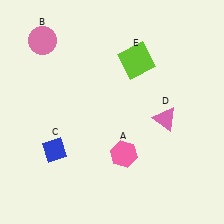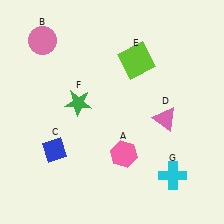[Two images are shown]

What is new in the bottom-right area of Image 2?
A cyan cross (G) was added in the bottom-right area of Image 2.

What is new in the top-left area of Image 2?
A green star (F) was added in the top-left area of Image 2.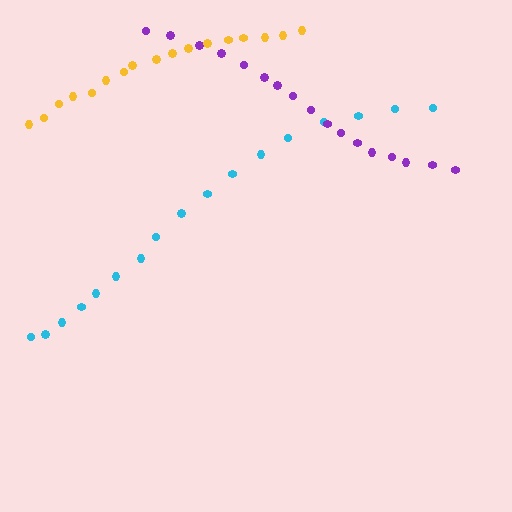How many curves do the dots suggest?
There are 3 distinct paths.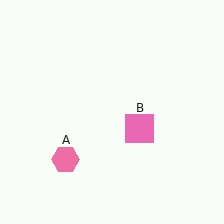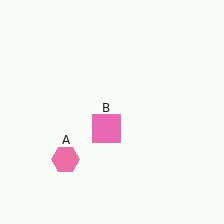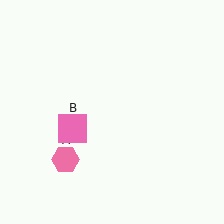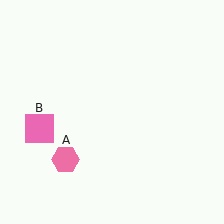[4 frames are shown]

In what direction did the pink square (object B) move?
The pink square (object B) moved left.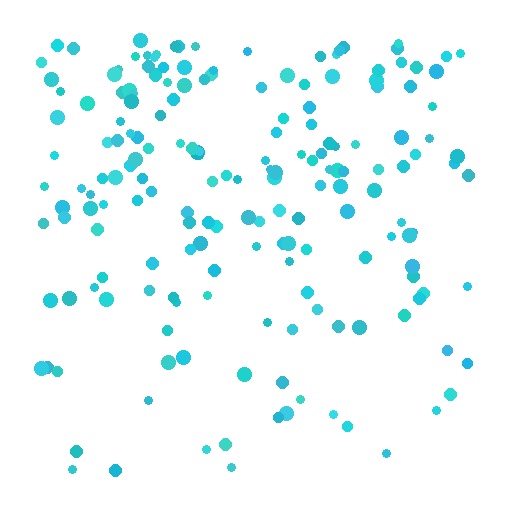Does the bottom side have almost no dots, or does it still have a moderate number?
Still a moderate number, just noticeably fewer than the top.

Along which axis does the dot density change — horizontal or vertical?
Vertical.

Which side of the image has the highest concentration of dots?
The top.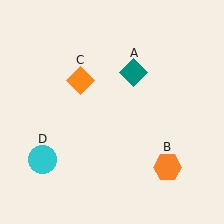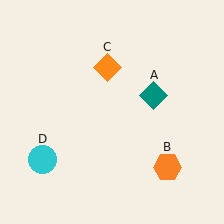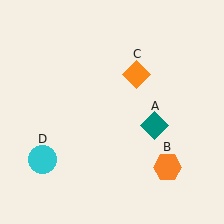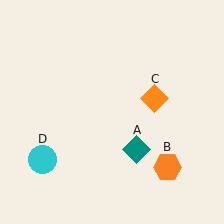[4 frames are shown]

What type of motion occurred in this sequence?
The teal diamond (object A), orange diamond (object C) rotated clockwise around the center of the scene.